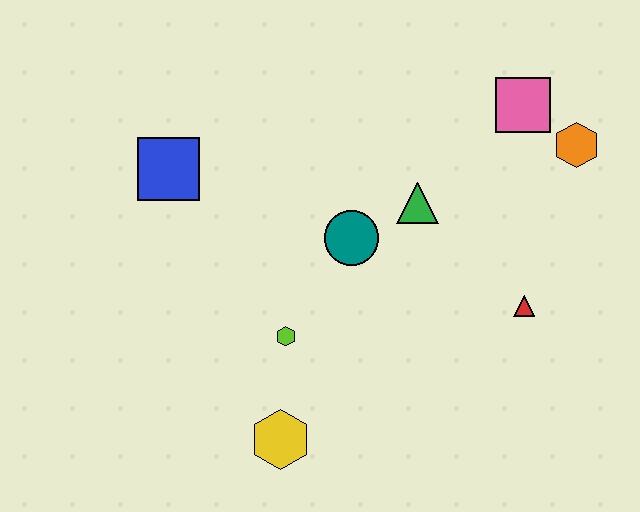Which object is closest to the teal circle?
The green triangle is closest to the teal circle.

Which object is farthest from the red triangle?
The blue square is farthest from the red triangle.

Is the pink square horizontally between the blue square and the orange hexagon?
Yes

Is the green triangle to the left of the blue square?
No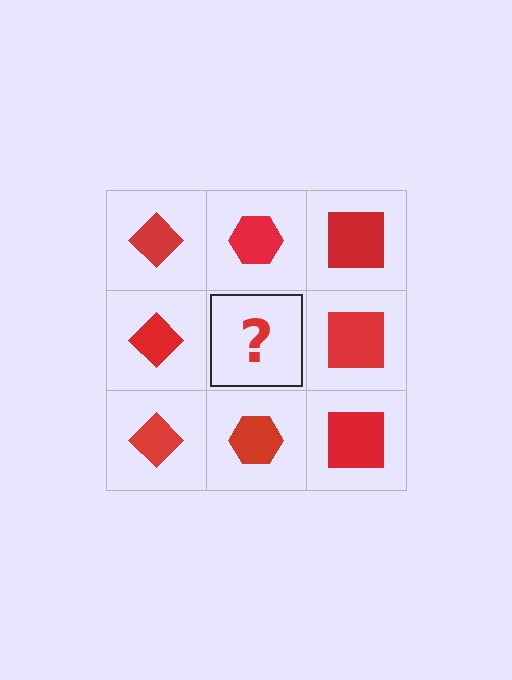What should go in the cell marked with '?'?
The missing cell should contain a red hexagon.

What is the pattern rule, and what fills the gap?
The rule is that each column has a consistent shape. The gap should be filled with a red hexagon.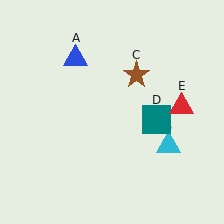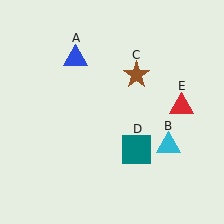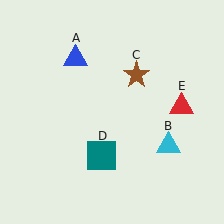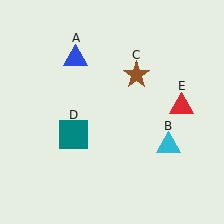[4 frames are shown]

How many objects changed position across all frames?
1 object changed position: teal square (object D).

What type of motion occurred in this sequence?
The teal square (object D) rotated clockwise around the center of the scene.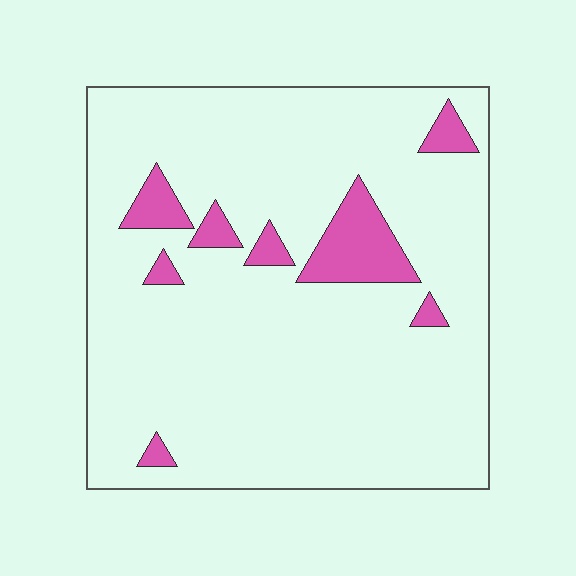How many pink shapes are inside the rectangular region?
8.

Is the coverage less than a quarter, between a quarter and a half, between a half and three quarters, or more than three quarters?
Less than a quarter.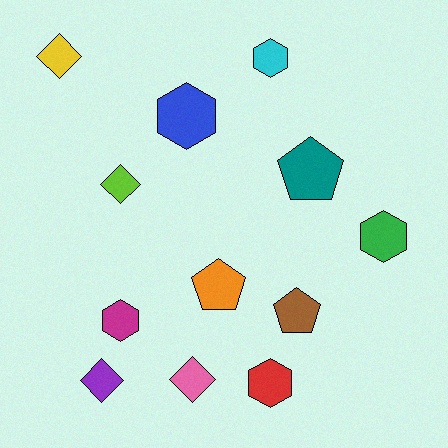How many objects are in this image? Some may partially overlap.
There are 12 objects.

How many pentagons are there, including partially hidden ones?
There are 3 pentagons.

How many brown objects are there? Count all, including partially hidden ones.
There is 1 brown object.